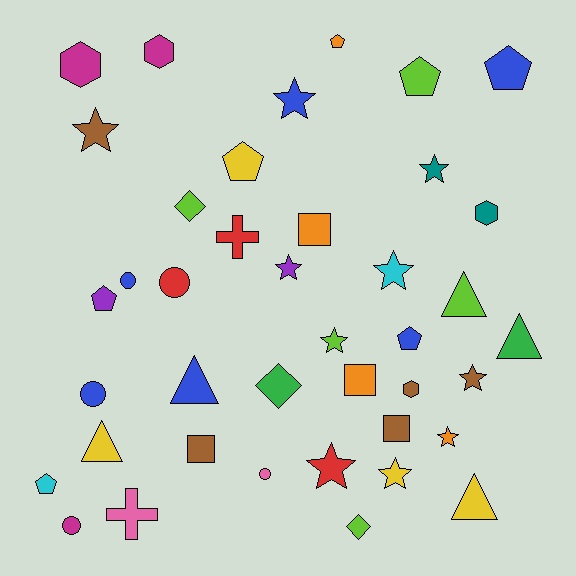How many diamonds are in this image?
There are 3 diamonds.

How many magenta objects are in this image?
There are 3 magenta objects.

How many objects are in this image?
There are 40 objects.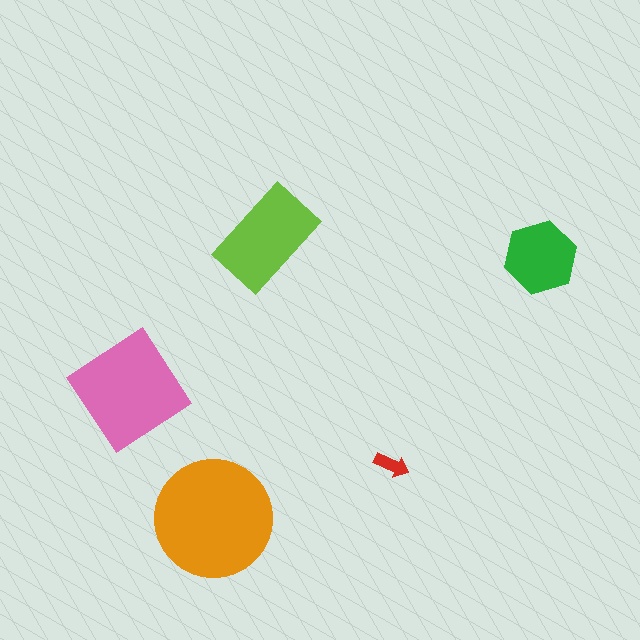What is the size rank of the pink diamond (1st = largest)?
2nd.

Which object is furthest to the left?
The pink diamond is leftmost.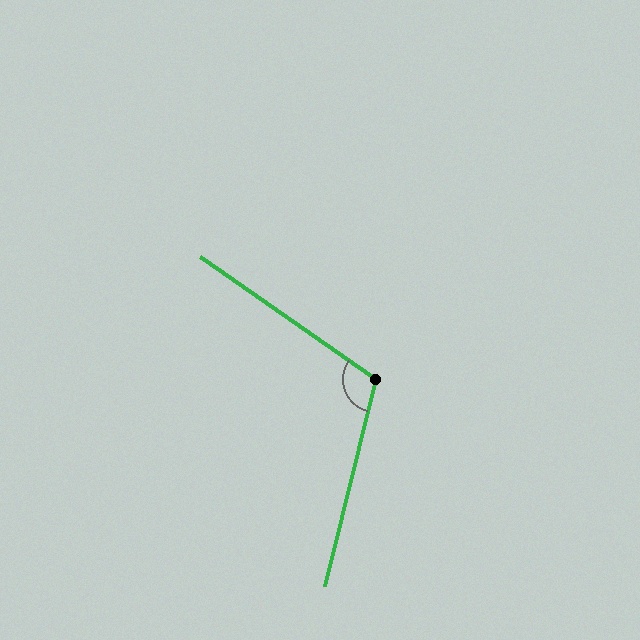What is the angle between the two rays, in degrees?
Approximately 111 degrees.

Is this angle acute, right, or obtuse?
It is obtuse.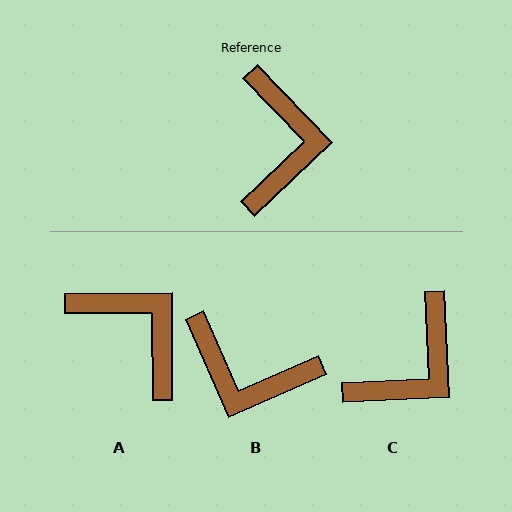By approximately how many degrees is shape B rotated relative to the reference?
Approximately 110 degrees clockwise.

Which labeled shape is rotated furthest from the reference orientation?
B, about 110 degrees away.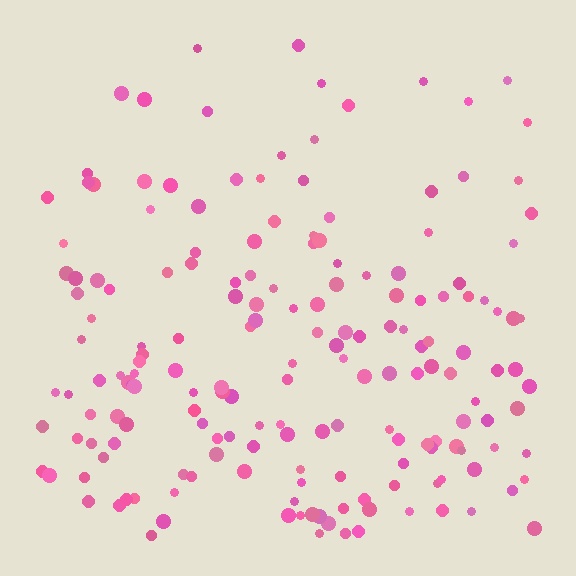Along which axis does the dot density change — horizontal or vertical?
Vertical.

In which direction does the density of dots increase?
From top to bottom, with the bottom side densest.